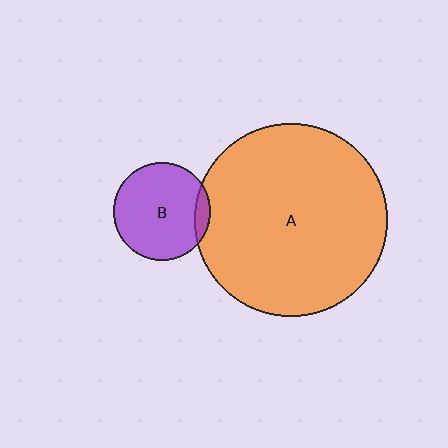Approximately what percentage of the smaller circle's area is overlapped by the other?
Approximately 10%.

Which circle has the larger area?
Circle A (orange).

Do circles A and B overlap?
Yes.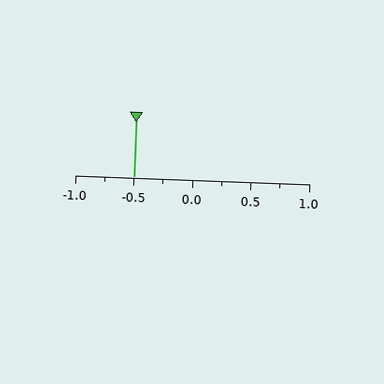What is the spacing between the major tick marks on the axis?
The major ticks are spaced 0.5 apart.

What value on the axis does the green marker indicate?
The marker indicates approximately -0.5.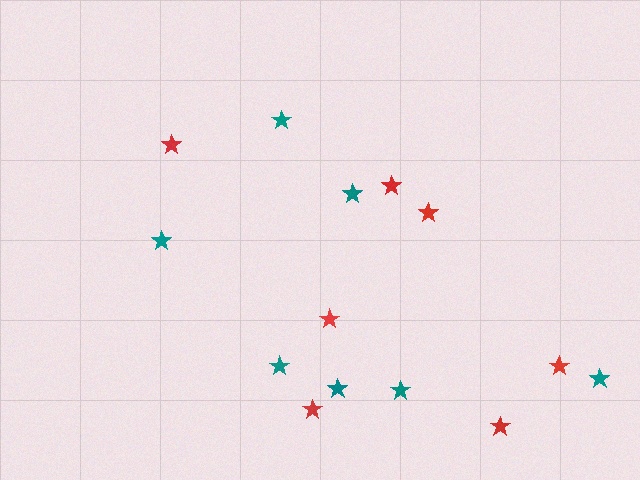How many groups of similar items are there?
There are 2 groups: one group of teal stars (7) and one group of red stars (7).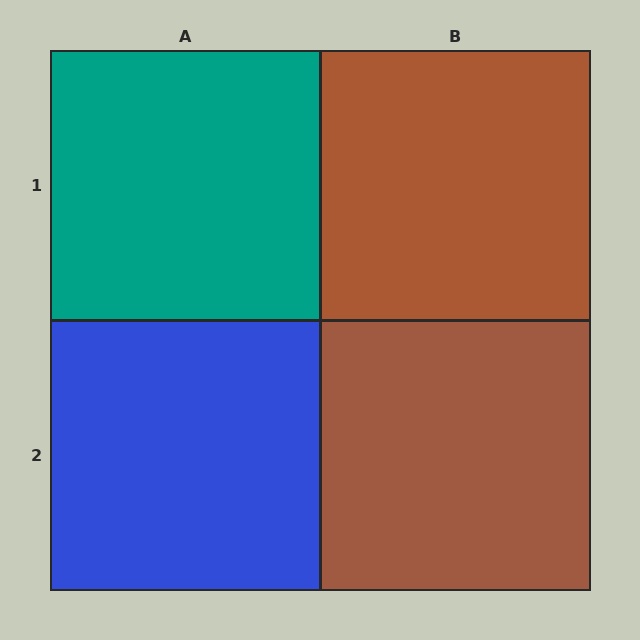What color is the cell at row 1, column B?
Brown.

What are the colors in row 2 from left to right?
Blue, brown.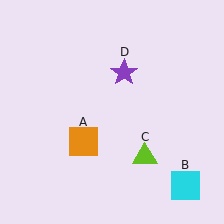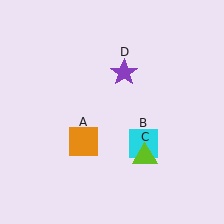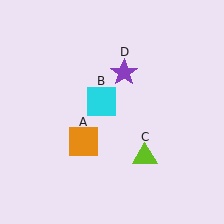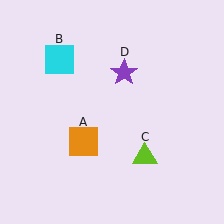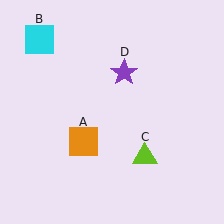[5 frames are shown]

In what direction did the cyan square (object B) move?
The cyan square (object B) moved up and to the left.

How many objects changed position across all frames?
1 object changed position: cyan square (object B).